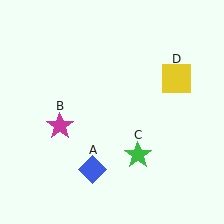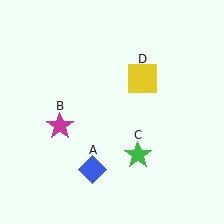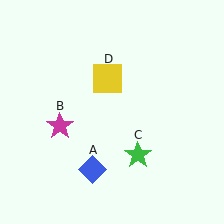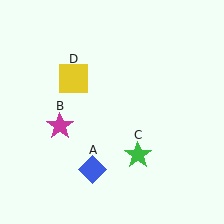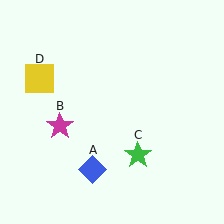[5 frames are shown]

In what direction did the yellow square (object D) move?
The yellow square (object D) moved left.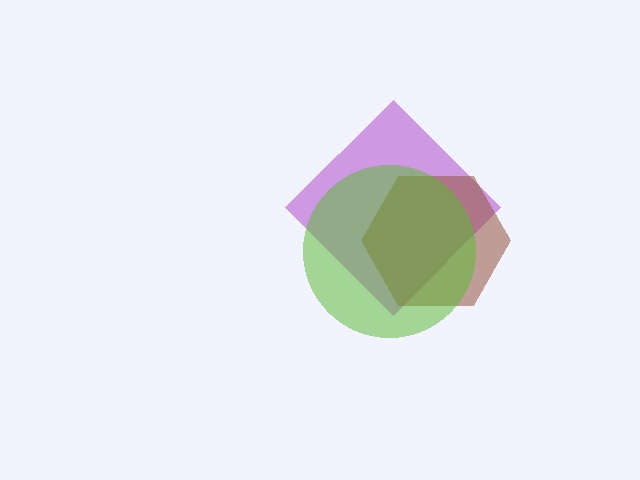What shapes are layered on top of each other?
The layered shapes are: a purple diamond, a brown hexagon, a lime circle.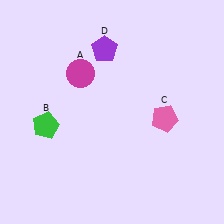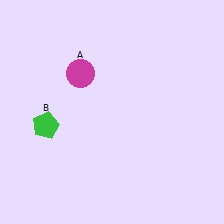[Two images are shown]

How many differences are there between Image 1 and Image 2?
There are 2 differences between the two images.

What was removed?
The purple pentagon (D), the pink pentagon (C) were removed in Image 2.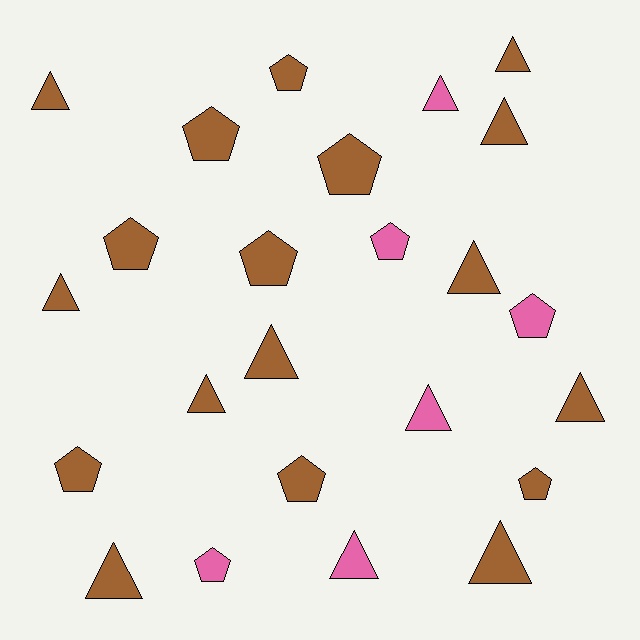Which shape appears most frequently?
Triangle, with 13 objects.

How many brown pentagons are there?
There are 8 brown pentagons.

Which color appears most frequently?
Brown, with 18 objects.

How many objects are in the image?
There are 24 objects.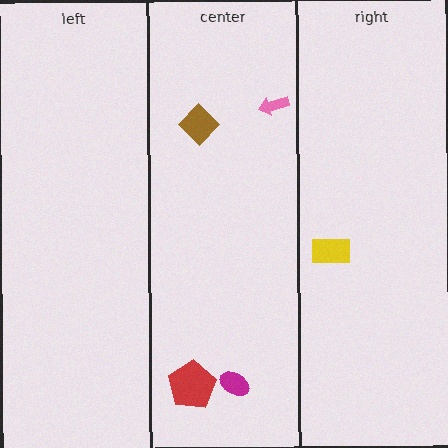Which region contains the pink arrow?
The center region.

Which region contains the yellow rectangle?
The right region.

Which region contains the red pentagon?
The center region.